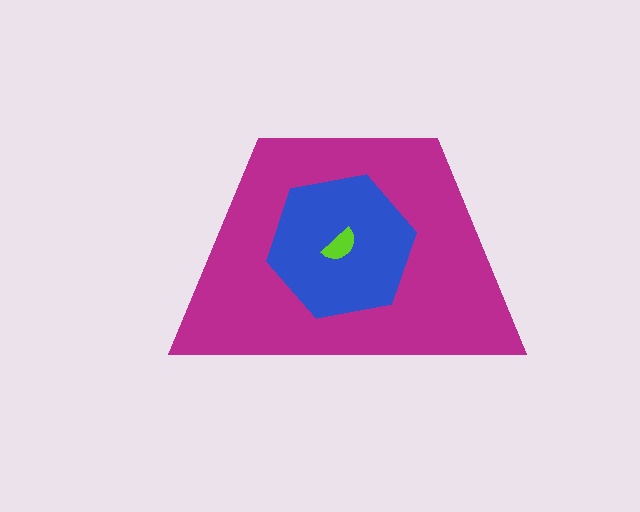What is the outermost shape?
The magenta trapezoid.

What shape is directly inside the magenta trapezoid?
The blue hexagon.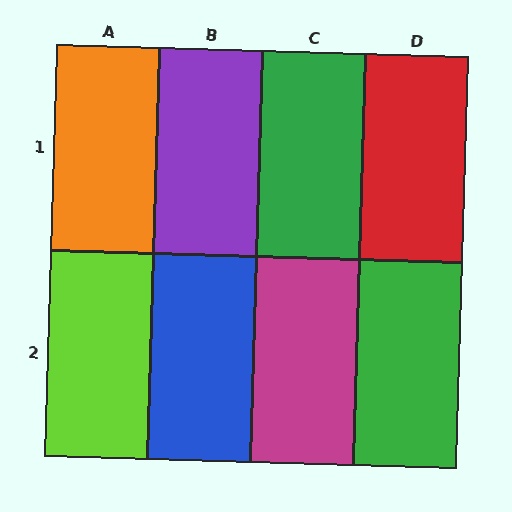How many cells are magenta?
1 cell is magenta.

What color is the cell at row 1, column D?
Red.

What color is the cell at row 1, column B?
Purple.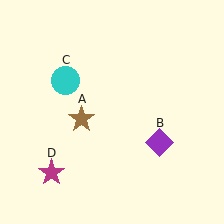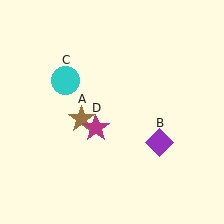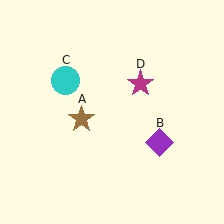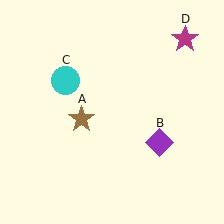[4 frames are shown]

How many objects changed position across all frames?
1 object changed position: magenta star (object D).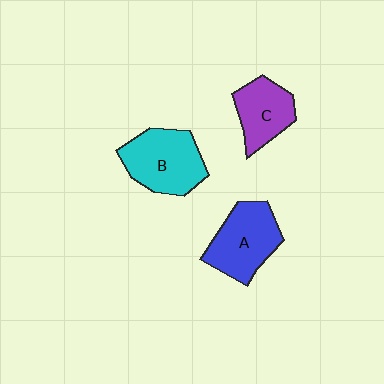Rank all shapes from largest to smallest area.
From largest to smallest: B (cyan), A (blue), C (purple).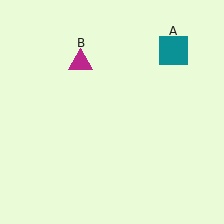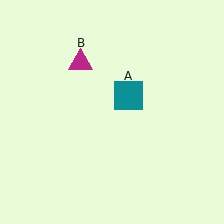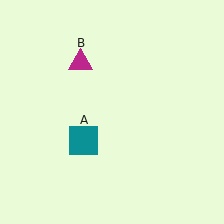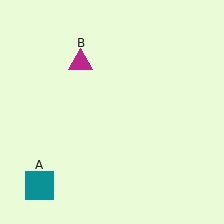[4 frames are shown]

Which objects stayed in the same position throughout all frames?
Magenta triangle (object B) remained stationary.